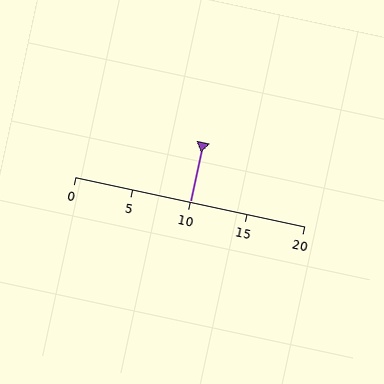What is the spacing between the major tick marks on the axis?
The major ticks are spaced 5 apart.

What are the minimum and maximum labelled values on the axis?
The axis runs from 0 to 20.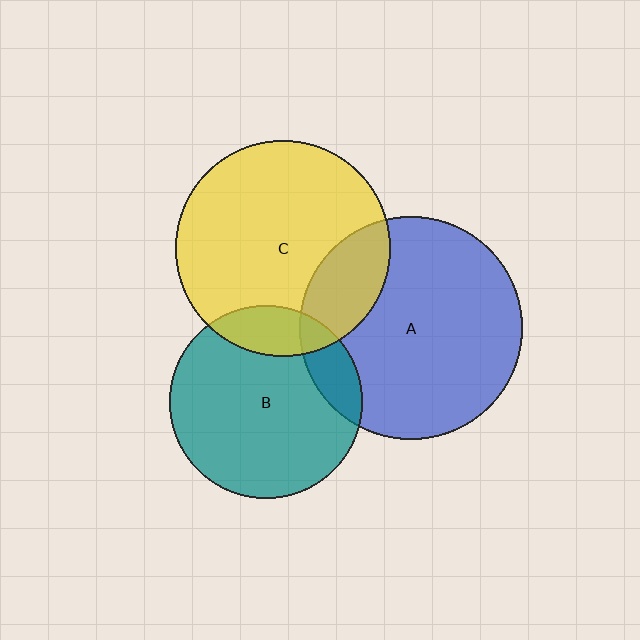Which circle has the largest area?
Circle A (blue).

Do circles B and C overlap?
Yes.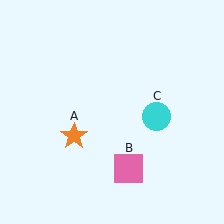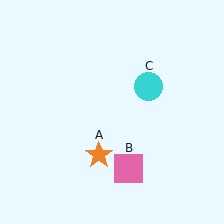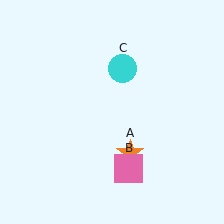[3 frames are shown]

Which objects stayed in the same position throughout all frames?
Pink square (object B) remained stationary.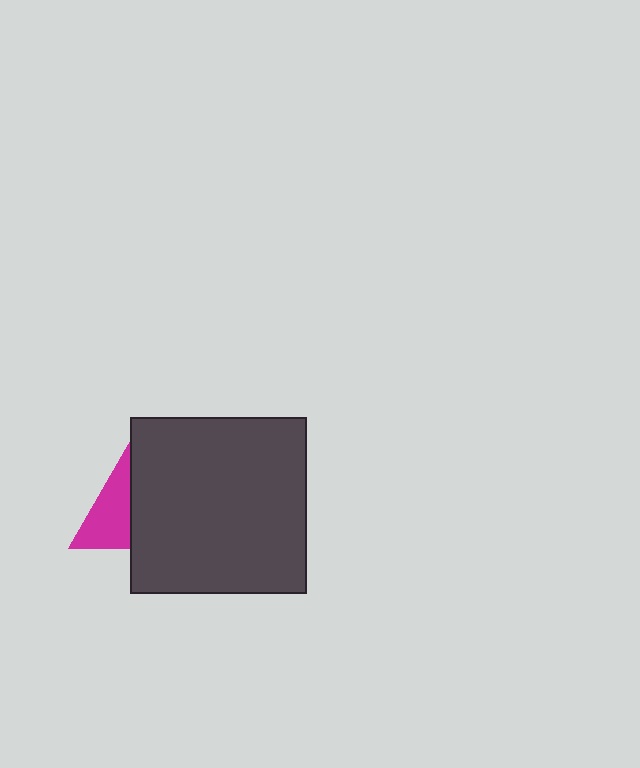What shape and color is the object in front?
The object in front is a dark gray square.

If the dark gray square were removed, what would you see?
You would see the complete magenta triangle.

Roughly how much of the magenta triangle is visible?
A small part of it is visible (roughly 40%).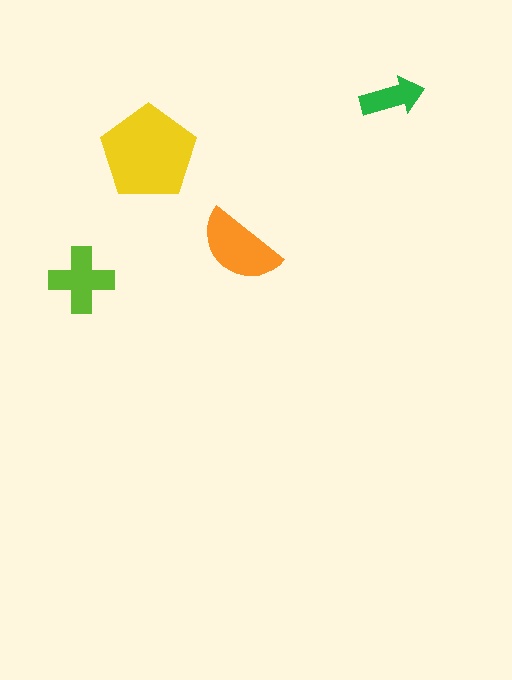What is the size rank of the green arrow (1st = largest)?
4th.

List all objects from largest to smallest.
The yellow pentagon, the orange semicircle, the lime cross, the green arrow.